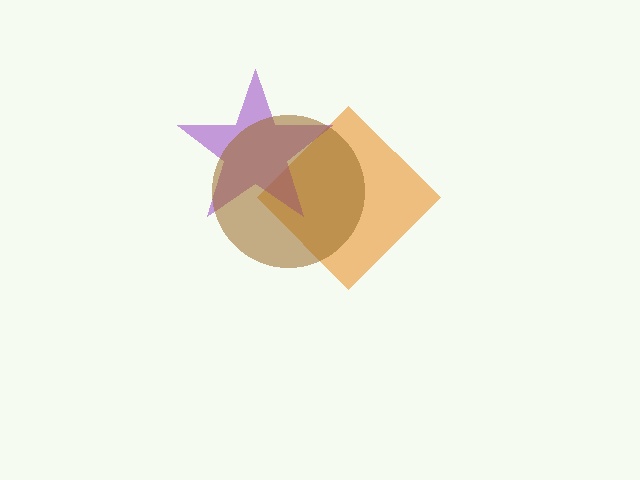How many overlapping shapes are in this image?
There are 3 overlapping shapes in the image.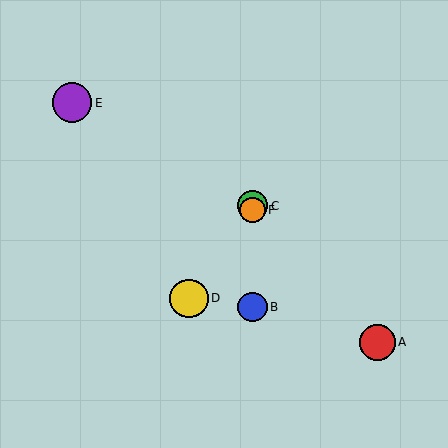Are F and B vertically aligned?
Yes, both are at x≈252.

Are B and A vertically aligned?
No, B is at x≈252 and A is at x≈378.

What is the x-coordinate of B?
Object B is at x≈252.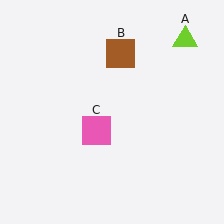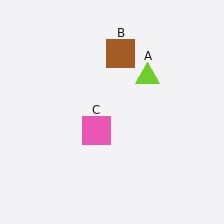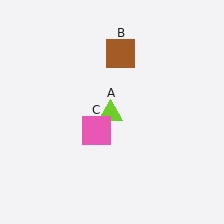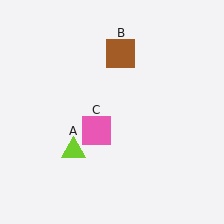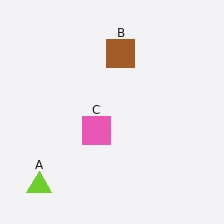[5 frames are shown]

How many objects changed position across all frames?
1 object changed position: lime triangle (object A).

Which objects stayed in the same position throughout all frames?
Brown square (object B) and pink square (object C) remained stationary.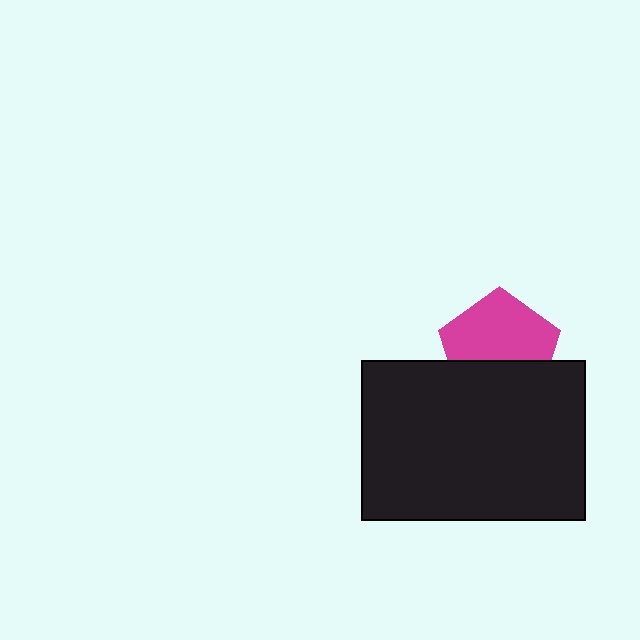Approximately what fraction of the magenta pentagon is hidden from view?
Roughly 40% of the magenta pentagon is hidden behind the black rectangle.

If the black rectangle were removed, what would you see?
You would see the complete magenta pentagon.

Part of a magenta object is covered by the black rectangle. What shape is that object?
It is a pentagon.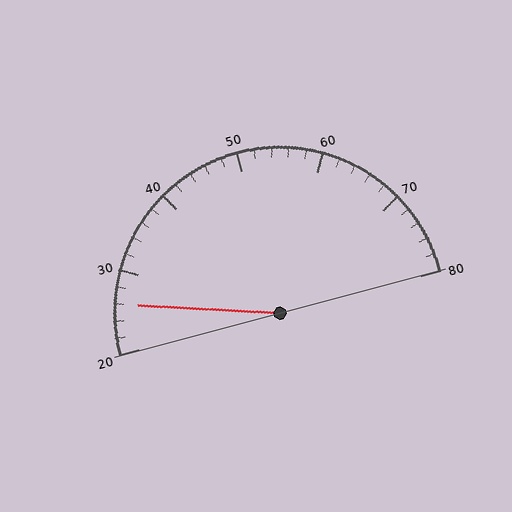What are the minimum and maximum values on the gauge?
The gauge ranges from 20 to 80.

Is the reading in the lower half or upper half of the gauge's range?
The reading is in the lower half of the range (20 to 80).